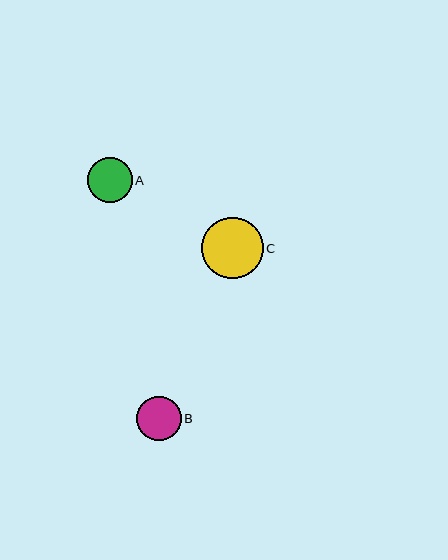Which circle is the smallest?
Circle B is the smallest with a size of approximately 44 pixels.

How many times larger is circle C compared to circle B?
Circle C is approximately 1.4 times the size of circle B.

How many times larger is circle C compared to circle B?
Circle C is approximately 1.4 times the size of circle B.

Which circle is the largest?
Circle C is the largest with a size of approximately 61 pixels.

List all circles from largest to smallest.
From largest to smallest: C, A, B.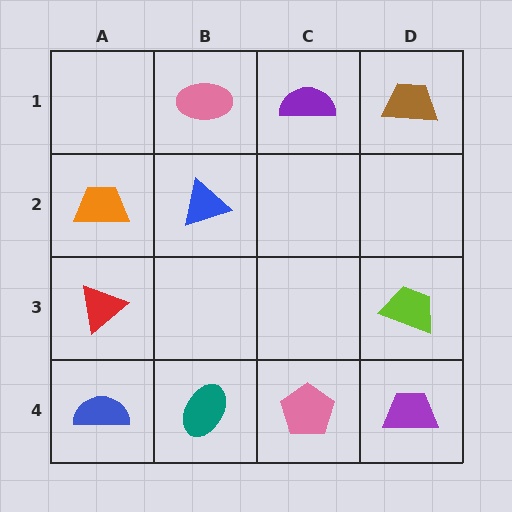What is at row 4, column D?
A purple trapezoid.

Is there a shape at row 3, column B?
No, that cell is empty.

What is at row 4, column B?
A teal ellipse.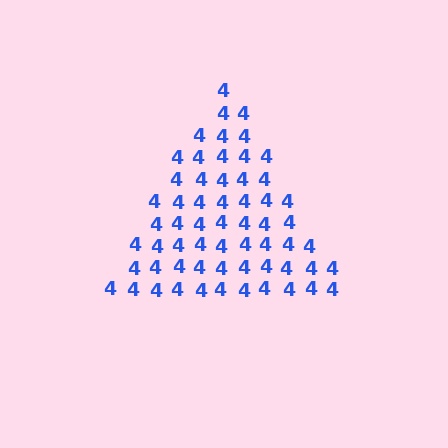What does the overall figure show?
The overall figure shows a triangle.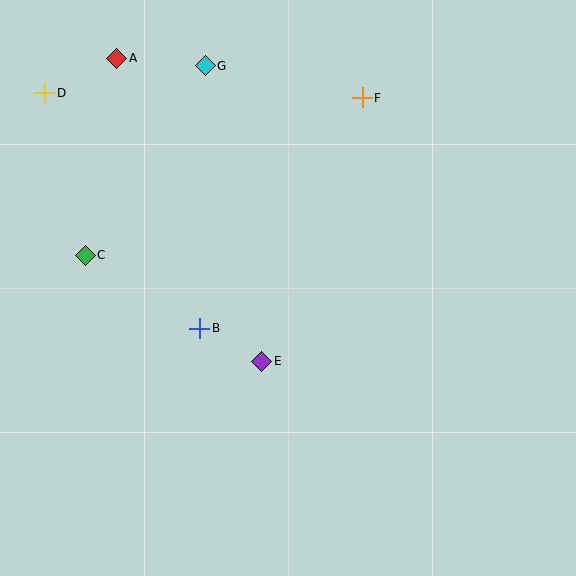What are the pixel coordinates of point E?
Point E is at (262, 361).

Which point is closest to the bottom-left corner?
Point B is closest to the bottom-left corner.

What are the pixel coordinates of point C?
Point C is at (85, 255).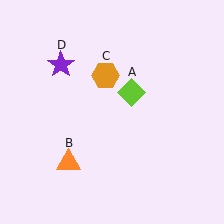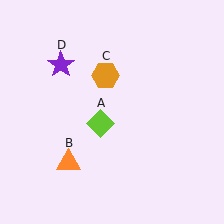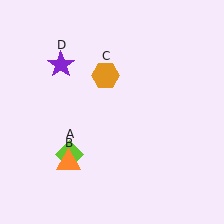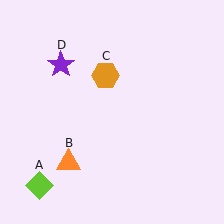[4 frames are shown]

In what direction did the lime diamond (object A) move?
The lime diamond (object A) moved down and to the left.